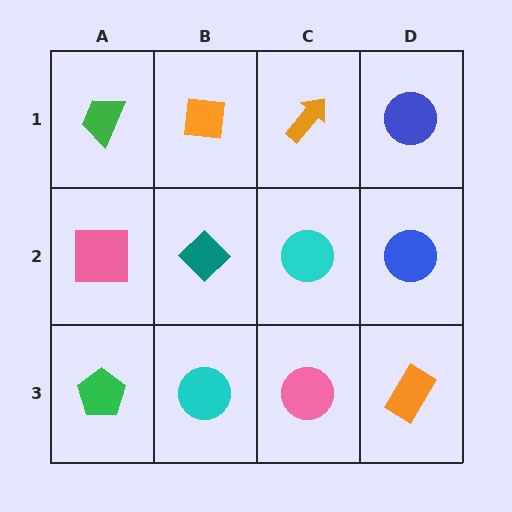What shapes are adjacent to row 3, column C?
A cyan circle (row 2, column C), a cyan circle (row 3, column B), an orange rectangle (row 3, column D).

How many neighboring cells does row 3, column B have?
3.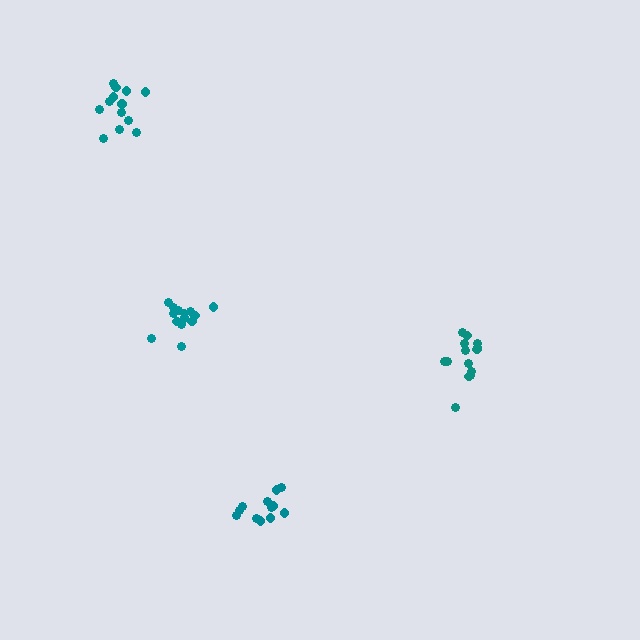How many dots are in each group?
Group 1: 14 dots, Group 2: 14 dots, Group 3: 13 dots, Group 4: 12 dots (53 total).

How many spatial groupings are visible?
There are 4 spatial groupings.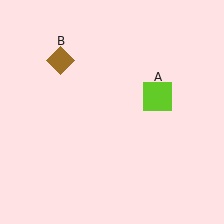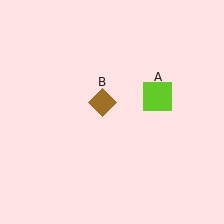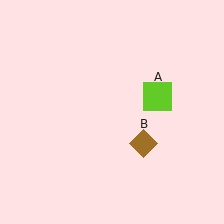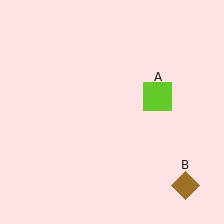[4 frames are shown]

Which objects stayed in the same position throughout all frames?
Lime square (object A) remained stationary.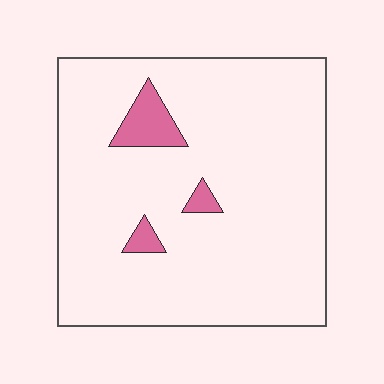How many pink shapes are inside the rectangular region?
3.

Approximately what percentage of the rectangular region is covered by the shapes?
Approximately 5%.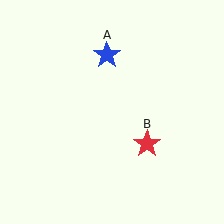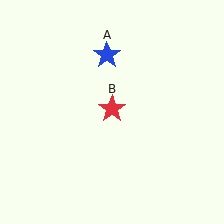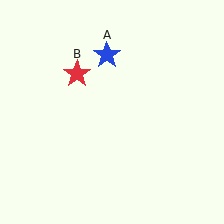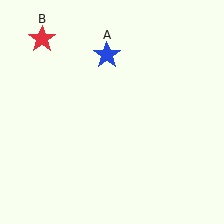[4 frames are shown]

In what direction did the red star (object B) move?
The red star (object B) moved up and to the left.